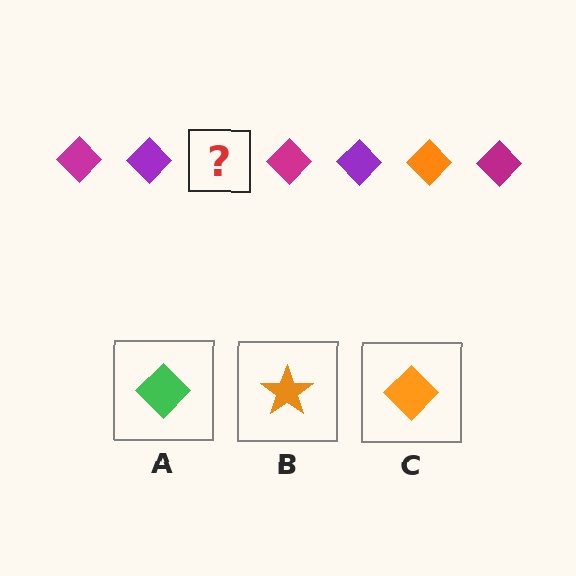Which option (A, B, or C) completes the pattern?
C.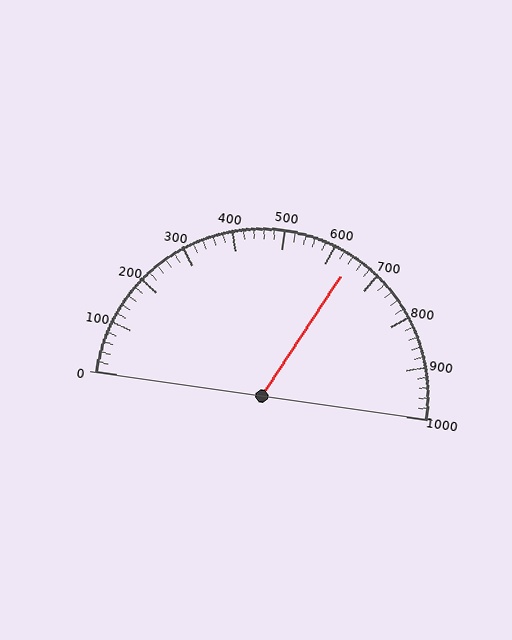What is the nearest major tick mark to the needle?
The nearest major tick mark is 600.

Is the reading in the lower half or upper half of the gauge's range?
The reading is in the upper half of the range (0 to 1000).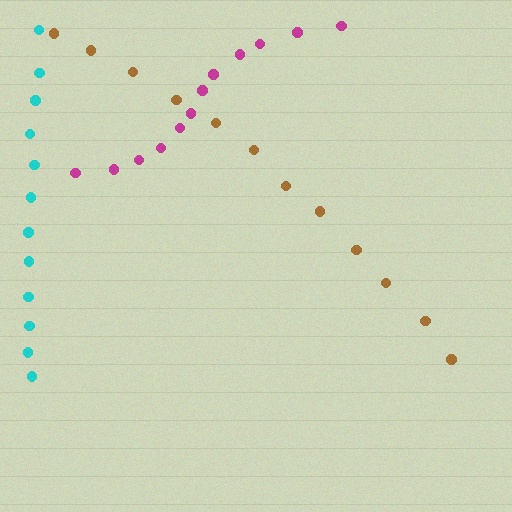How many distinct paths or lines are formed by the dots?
There are 3 distinct paths.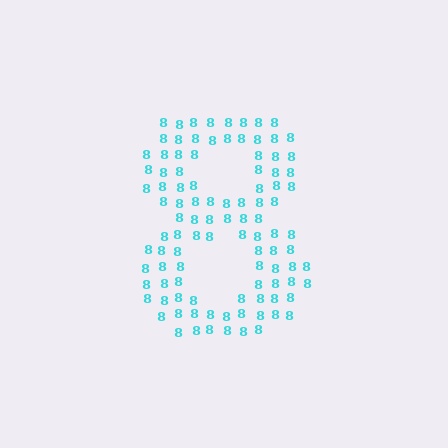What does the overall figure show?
The overall figure shows the digit 8.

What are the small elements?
The small elements are digit 8's.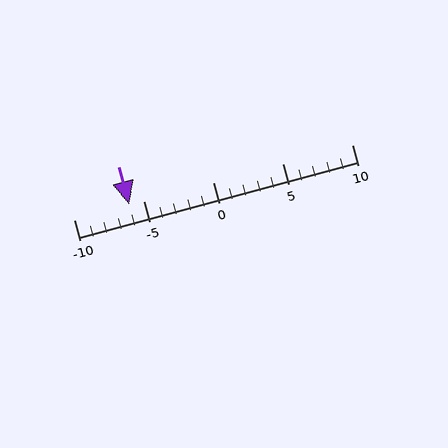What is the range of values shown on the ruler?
The ruler shows values from -10 to 10.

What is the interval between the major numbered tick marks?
The major tick marks are spaced 5 units apart.